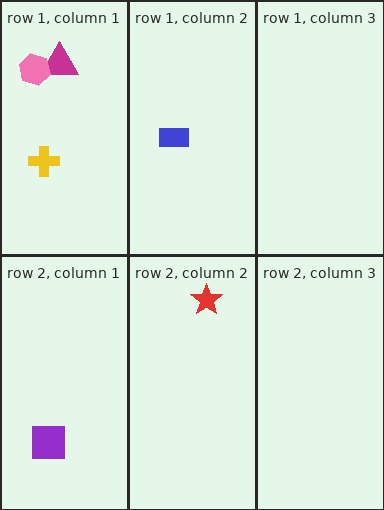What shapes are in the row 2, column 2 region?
The red star.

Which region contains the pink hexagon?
The row 1, column 1 region.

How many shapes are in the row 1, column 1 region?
3.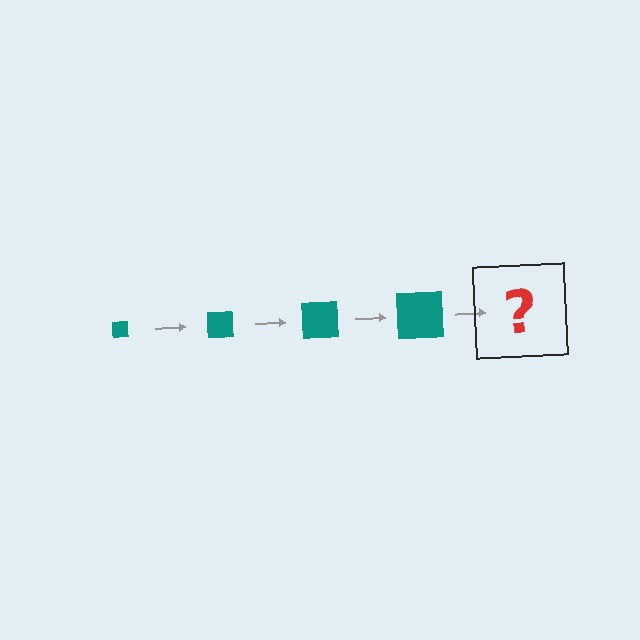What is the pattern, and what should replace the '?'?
The pattern is that the square gets progressively larger each step. The '?' should be a teal square, larger than the previous one.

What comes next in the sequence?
The next element should be a teal square, larger than the previous one.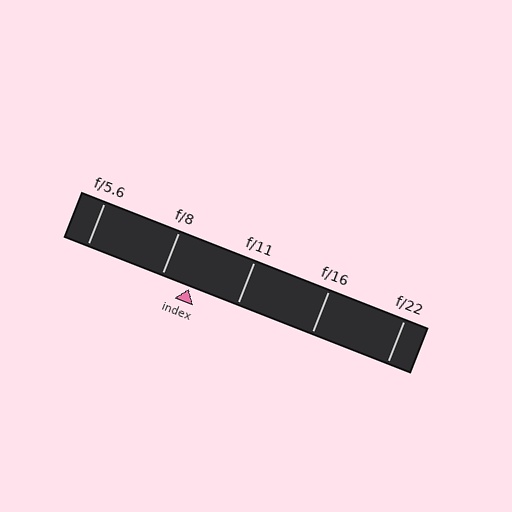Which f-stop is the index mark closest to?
The index mark is closest to f/8.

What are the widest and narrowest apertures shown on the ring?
The widest aperture shown is f/5.6 and the narrowest is f/22.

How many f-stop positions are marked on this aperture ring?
There are 5 f-stop positions marked.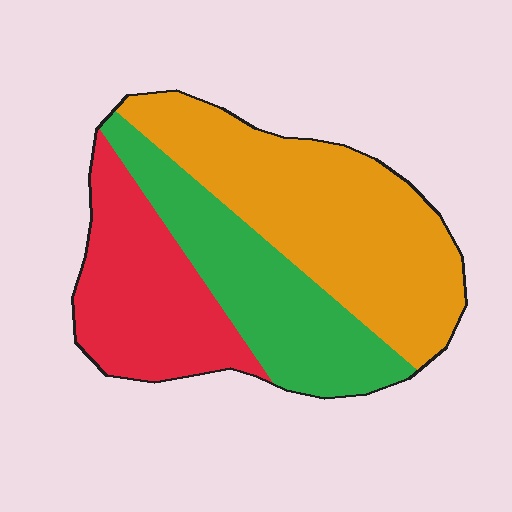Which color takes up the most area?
Orange, at roughly 45%.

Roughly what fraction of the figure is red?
Red covers 27% of the figure.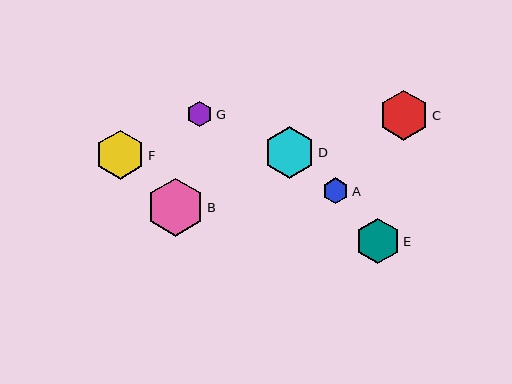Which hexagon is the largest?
Hexagon B is the largest with a size of approximately 58 pixels.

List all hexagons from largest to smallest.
From largest to smallest: B, D, C, F, E, G, A.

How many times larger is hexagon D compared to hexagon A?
Hexagon D is approximately 2.0 times the size of hexagon A.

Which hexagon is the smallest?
Hexagon A is the smallest with a size of approximately 26 pixels.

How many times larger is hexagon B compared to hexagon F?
Hexagon B is approximately 1.2 times the size of hexagon F.